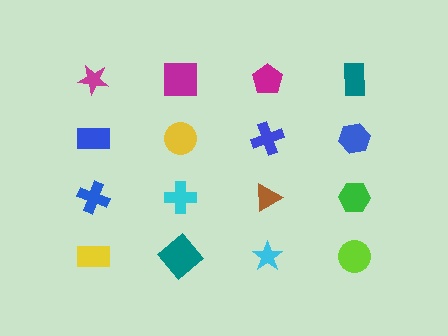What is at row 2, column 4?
A blue hexagon.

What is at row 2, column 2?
A yellow circle.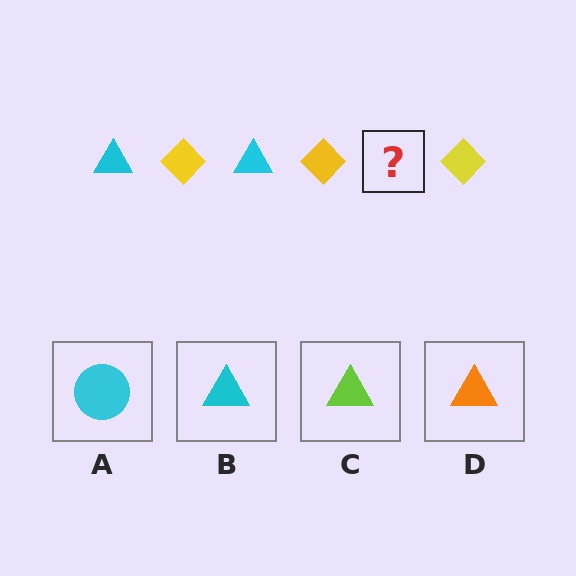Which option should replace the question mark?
Option B.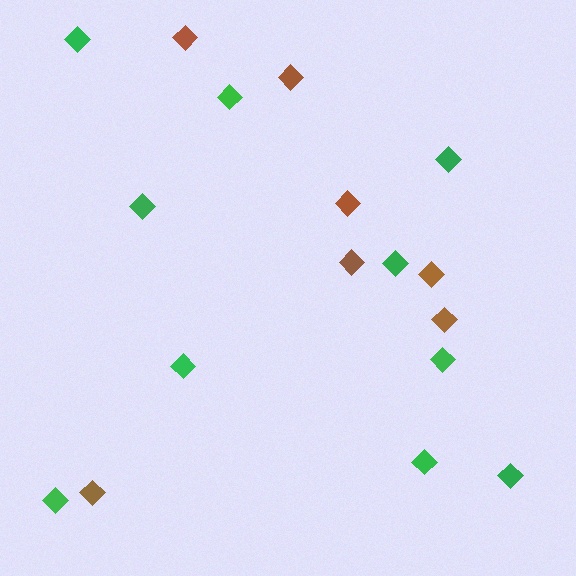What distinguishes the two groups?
There are 2 groups: one group of green diamonds (10) and one group of brown diamonds (7).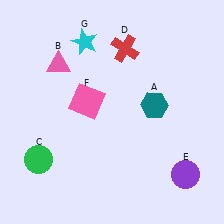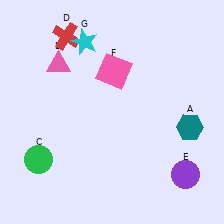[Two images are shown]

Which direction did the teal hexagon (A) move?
The teal hexagon (A) moved right.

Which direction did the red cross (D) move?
The red cross (D) moved left.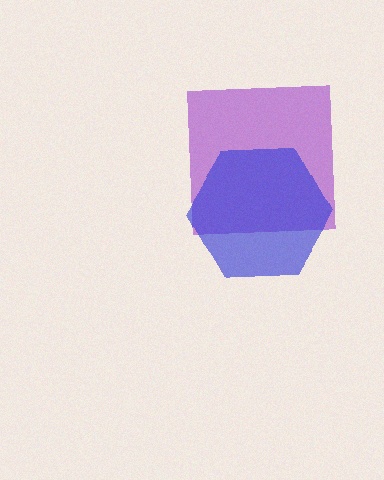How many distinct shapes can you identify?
There are 2 distinct shapes: a purple square, a blue hexagon.